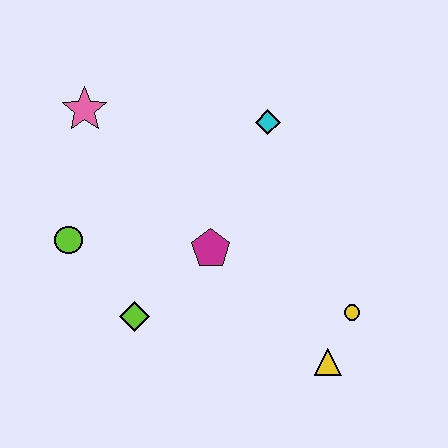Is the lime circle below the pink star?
Yes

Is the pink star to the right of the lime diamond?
No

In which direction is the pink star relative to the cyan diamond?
The pink star is to the left of the cyan diamond.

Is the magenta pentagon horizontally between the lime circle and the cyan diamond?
Yes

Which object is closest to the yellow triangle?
The yellow circle is closest to the yellow triangle.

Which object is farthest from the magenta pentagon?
The pink star is farthest from the magenta pentagon.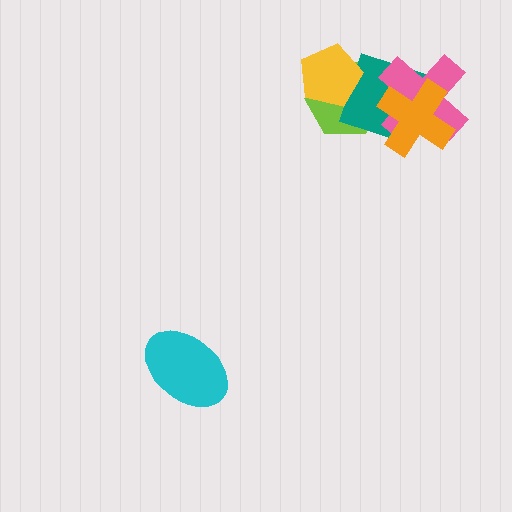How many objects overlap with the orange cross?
2 objects overlap with the orange cross.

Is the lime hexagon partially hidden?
Yes, it is partially covered by another shape.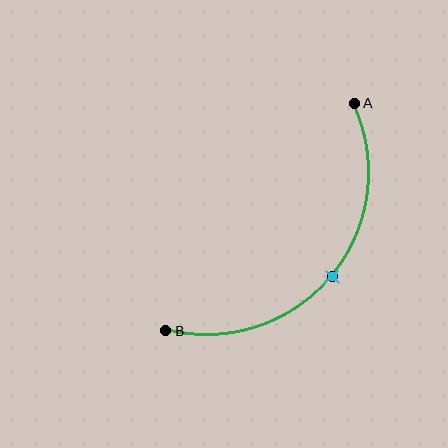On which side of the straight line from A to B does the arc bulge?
The arc bulges below and to the right of the straight line connecting A and B.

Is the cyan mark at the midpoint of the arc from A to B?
Yes. The cyan mark lies on the arc at equal arc-length from both A and B — it is the arc midpoint.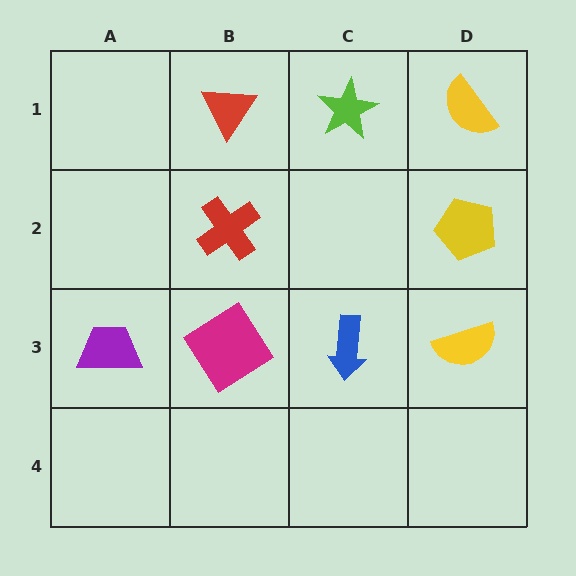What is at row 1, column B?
A red triangle.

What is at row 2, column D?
A yellow pentagon.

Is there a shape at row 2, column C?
No, that cell is empty.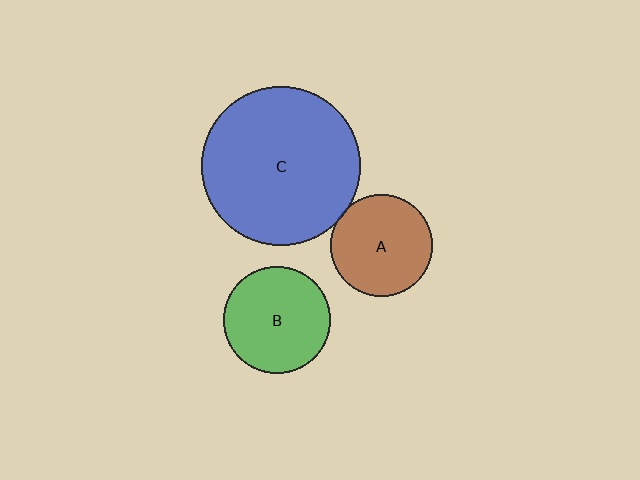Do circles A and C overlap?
Yes.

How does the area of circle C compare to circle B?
Approximately 2.2 times.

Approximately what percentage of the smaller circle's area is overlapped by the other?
Approximately 5%.